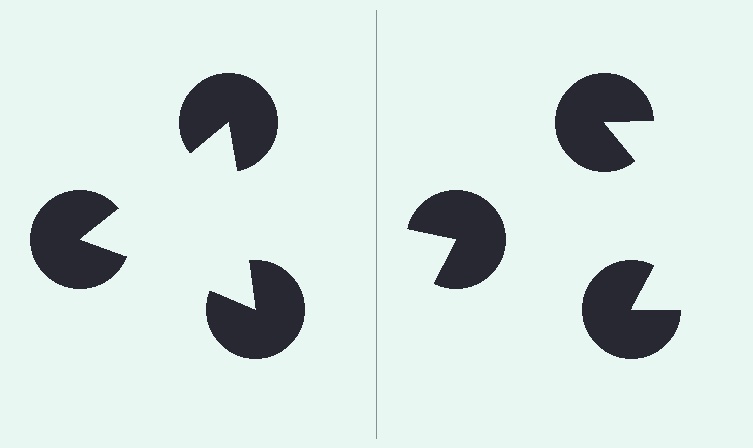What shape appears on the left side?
An illusory triangle.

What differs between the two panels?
The pac-man discs are positioned identically on both sides; only the wedge orientations differ. On the left they align to a triangle; on the right they are misaligned.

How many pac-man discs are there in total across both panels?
6 — 3 on each side.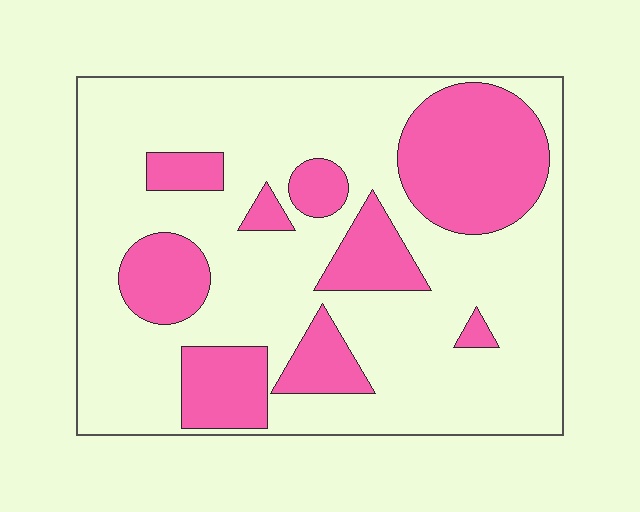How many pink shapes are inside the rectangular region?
9.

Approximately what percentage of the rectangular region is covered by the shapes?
Approximately 30%.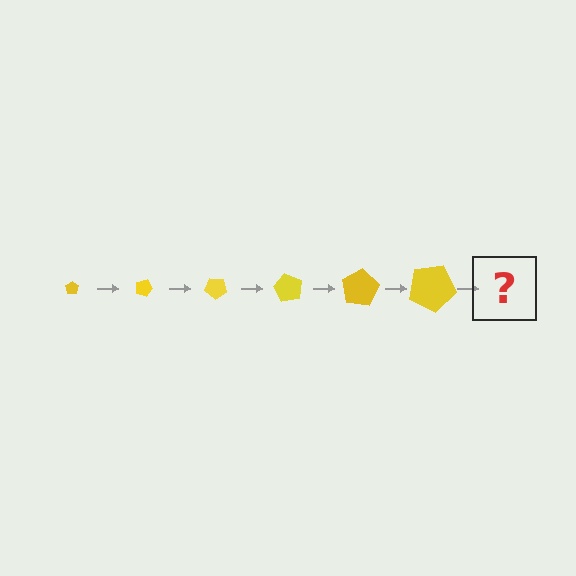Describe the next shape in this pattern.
It should be a pentagon, larger than the previous one and rotated 120 degrees from the start.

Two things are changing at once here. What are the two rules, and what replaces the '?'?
The two rules are that the pentagon grows larger each step and it rotates 20 degrees each step. The '?' should be a pentagon, larger than the previous one and rotated 120 degrees from the start.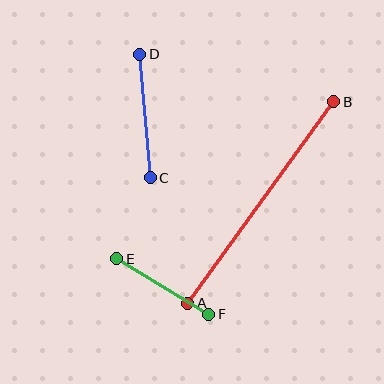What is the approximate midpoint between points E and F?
The midpoint is at approximately (163, 286) pixels.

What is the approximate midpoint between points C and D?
The midpoint is at approximately (145, 116) pixels.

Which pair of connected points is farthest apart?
Points A and B are farthest apart.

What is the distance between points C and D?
The distance is approximately 124 pixels.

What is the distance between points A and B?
The distance is approximately 249 pixels.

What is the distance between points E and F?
The distance is approximately 107 pixels.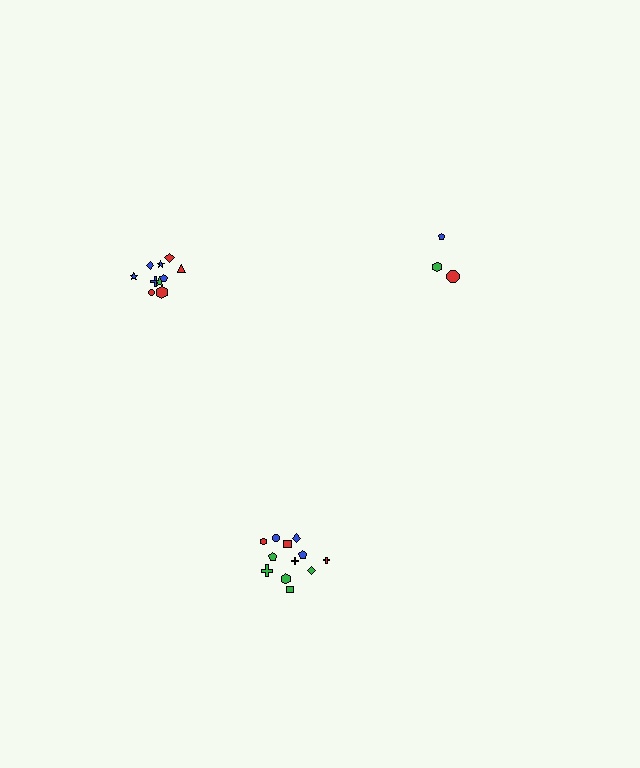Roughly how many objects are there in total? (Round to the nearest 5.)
Roughly 25 objects in total.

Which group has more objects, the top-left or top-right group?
The top-left group.